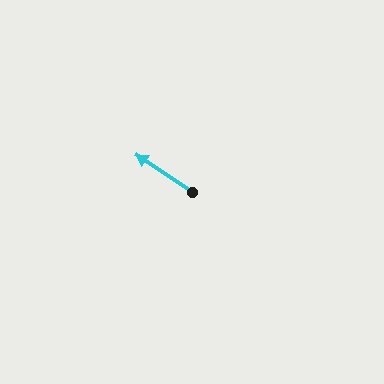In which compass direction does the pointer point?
Northwest.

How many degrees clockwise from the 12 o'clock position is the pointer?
Approximately 304 degrees.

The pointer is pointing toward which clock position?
Roughly 10 o'clock.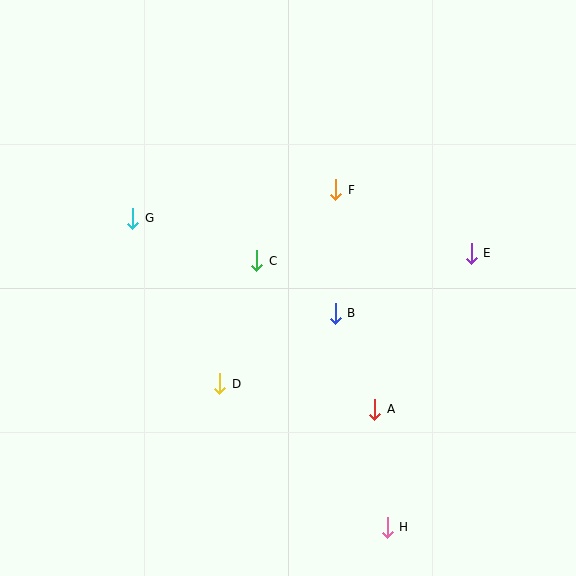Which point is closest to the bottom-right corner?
Point H is closest to the bottom-right corner.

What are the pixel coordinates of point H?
Point H is at (387, 527).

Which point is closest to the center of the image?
Point C at (257, 261) is closest to the center.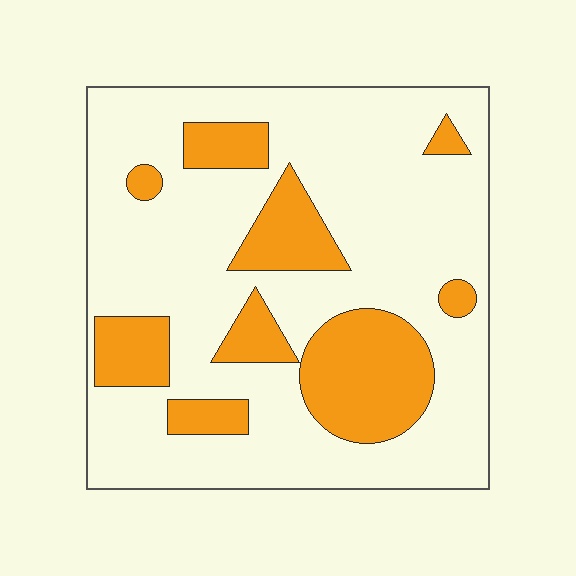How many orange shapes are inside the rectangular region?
9.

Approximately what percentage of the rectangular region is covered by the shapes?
Approximately 25%.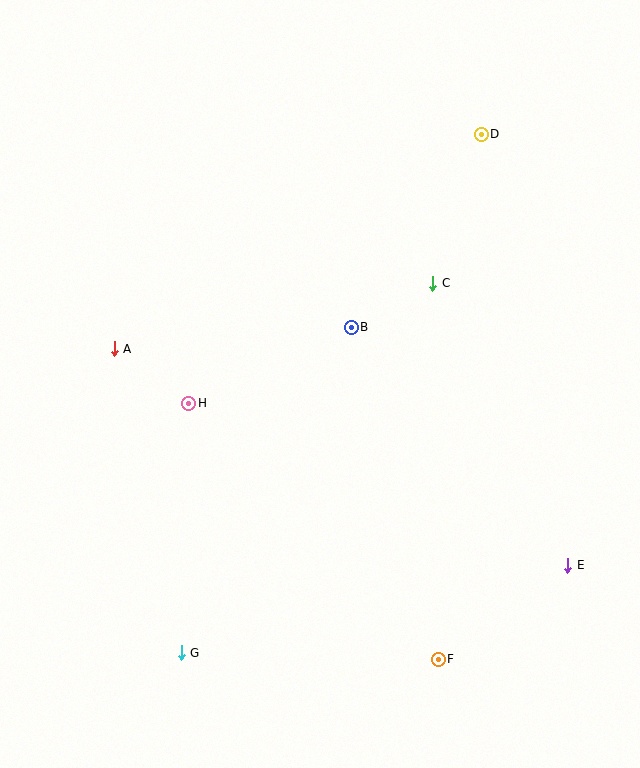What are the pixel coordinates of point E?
Point E is at (568, 565).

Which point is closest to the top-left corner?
Point A is closest to the top-left corner.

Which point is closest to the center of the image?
Point B at (351, 327) is closest to the center.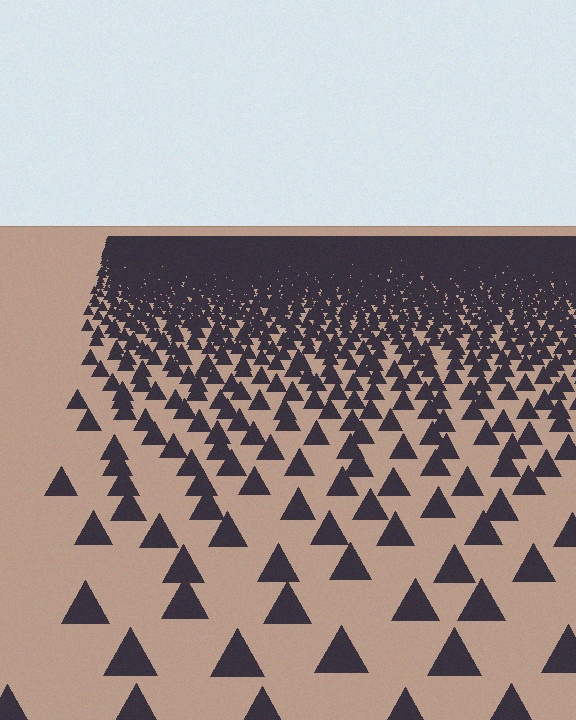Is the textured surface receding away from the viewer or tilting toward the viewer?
The surface is receding away from the viewer. Texture elements get smaller and denser toward the top.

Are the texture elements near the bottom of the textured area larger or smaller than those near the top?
Larger. Near the bottom, elements are closer to the viewer and appear at a bigger on-screen size.